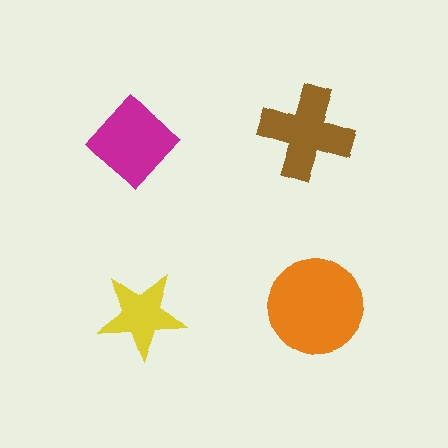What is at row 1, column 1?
A magenta diamond.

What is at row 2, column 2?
An orange circle.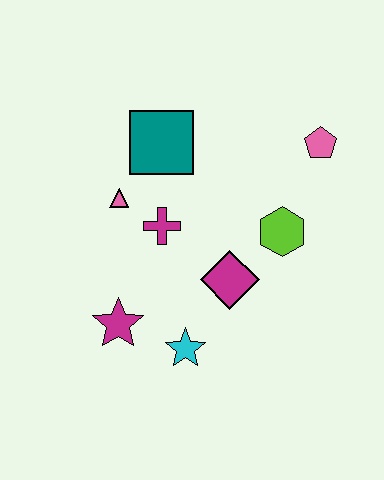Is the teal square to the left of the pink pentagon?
Yes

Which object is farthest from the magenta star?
The pink pentagon is farthest from the magenta star.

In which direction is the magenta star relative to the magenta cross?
The magenta star is below the magenta cross.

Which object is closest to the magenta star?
The cyan star is closest to the magenta star.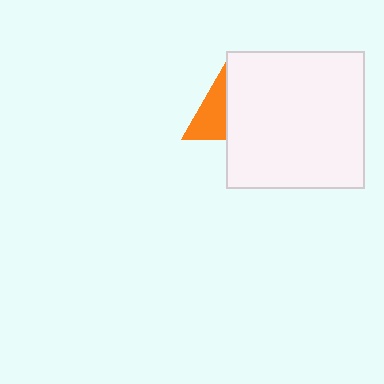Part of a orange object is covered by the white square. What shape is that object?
It is a triangle.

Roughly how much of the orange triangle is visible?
A small part of it is visible (roughly 38%).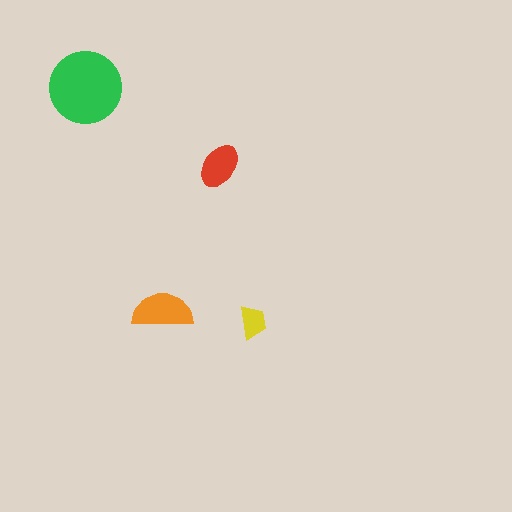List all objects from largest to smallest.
The green circle, the orange semicircle, the red ellipse, the yellow trapezoid.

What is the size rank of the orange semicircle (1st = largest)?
2nd.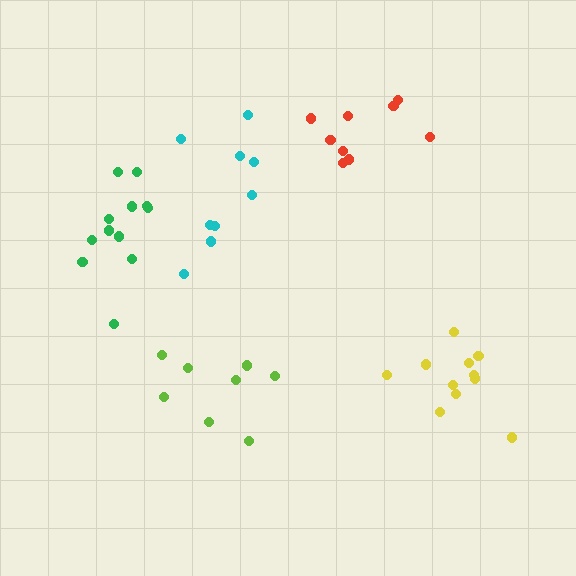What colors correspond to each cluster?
The clusters are colored: lime, cyan, yellow, red, green.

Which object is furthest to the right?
The yellow cluster is rightmost.